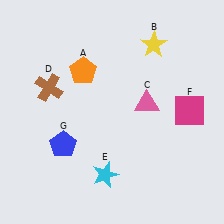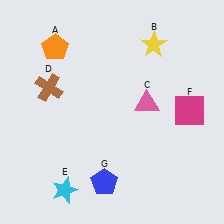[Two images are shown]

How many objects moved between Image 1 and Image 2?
3 objects moved between the two images.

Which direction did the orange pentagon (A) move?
The orange pentagon (A) moved left.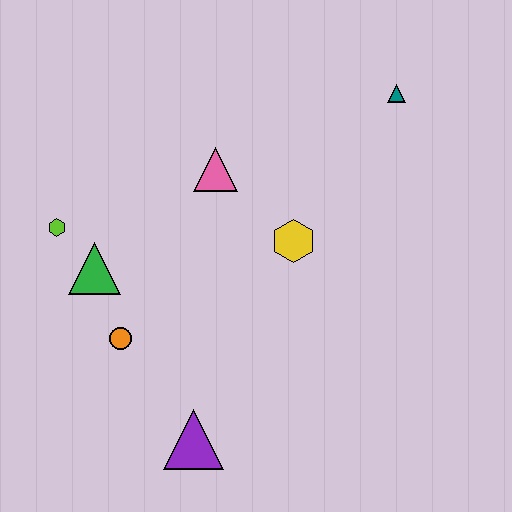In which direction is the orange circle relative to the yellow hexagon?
The orange circle is to the left of the yellow hexagon.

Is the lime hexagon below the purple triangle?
No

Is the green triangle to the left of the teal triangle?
Yes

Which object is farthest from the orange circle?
The teal triangle is farthest from the orange circle.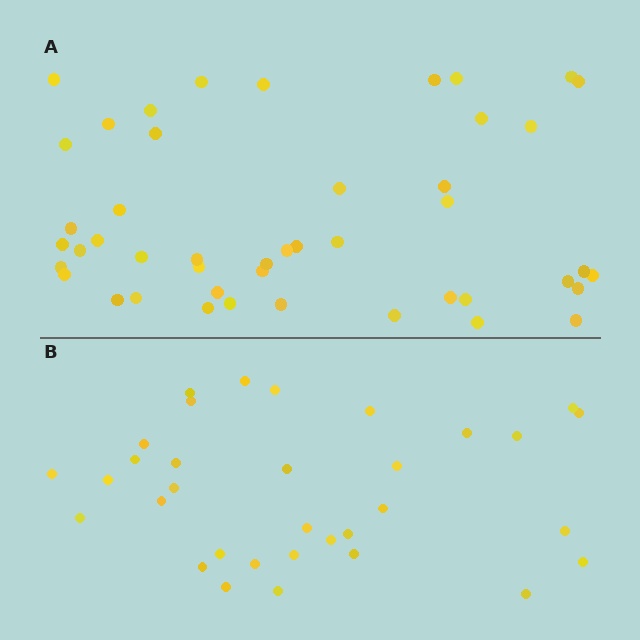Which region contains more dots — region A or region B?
Region A (the top region) has more dots.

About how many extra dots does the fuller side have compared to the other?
Region A has approximately 15 more dots than region B.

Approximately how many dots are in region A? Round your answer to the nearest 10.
About 50 dots. (The exact count is 46, which rounds to 50.)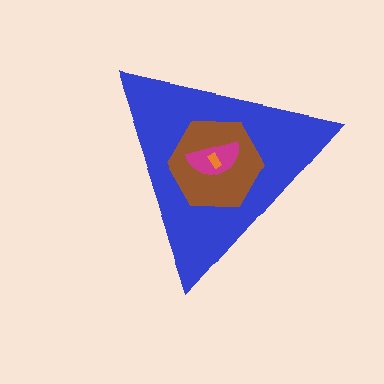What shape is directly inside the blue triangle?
The brown hexagon.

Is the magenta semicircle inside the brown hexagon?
Yes.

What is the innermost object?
The orange rectangle.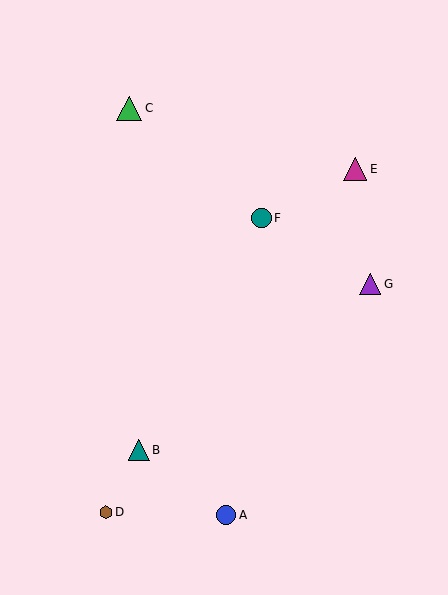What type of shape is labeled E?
Shape E is a magenta triangle.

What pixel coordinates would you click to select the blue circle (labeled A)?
Click at (226, 515) to select the blue circle A.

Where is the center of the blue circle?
The center of the blue circle is at (226, 515).